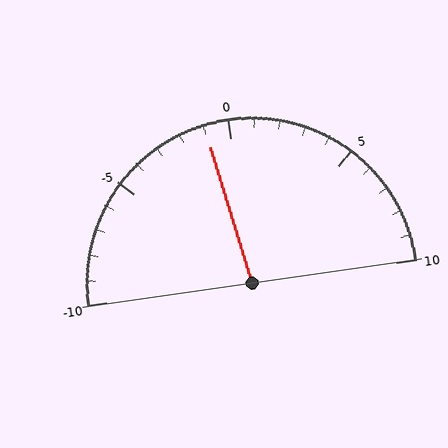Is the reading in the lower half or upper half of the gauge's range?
The reading is in the lower half of the range (-10 to 10).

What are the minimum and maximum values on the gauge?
The gauge ranges from -10 to 10.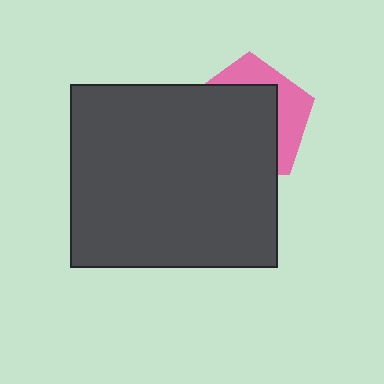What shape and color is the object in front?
The object in front is a dark gray rectangle.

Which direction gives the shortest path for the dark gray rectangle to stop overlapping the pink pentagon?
Moving toward the lower-left gives the shortest separation.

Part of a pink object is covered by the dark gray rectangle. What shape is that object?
It is a pentagon.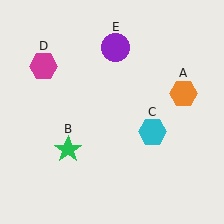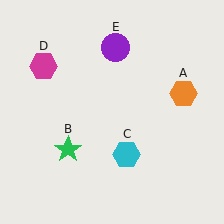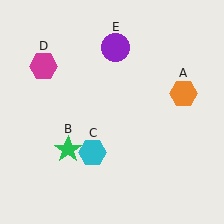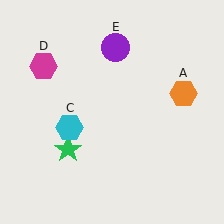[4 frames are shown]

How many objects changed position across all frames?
1 object changed position: cyan hexagon (object C).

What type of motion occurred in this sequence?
The cyan hexagon (object C) rotated clockwise around the center of the scene.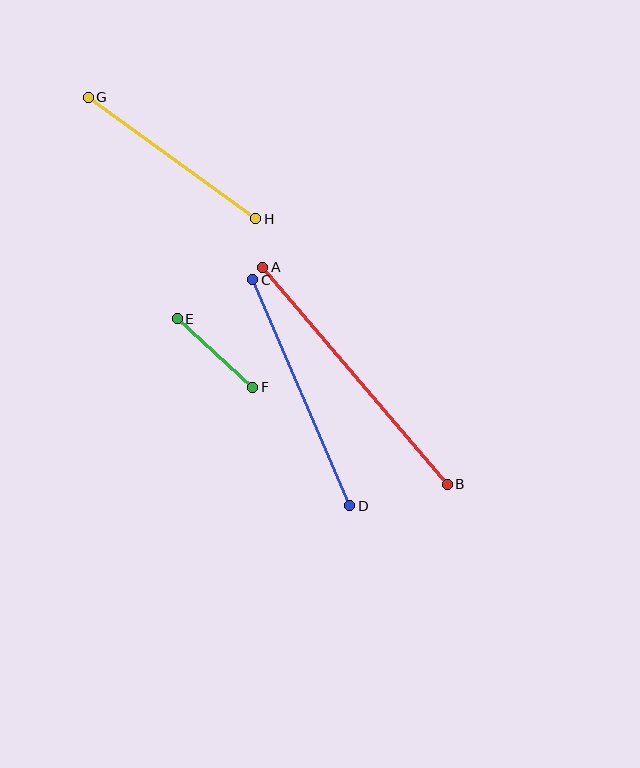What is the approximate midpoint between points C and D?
The midpoint is at approximately (301, 393) pixels.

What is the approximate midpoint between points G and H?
The midpoint is at approximately (172, 158) pixels.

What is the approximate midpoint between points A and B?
The midpoint is at approximately (355, 376) pixels.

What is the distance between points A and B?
The distance is approximately 285 pixels.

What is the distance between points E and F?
The distance is approximately 102 pixels.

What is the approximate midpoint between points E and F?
The midpoint is at approximately (215, 353) pixels.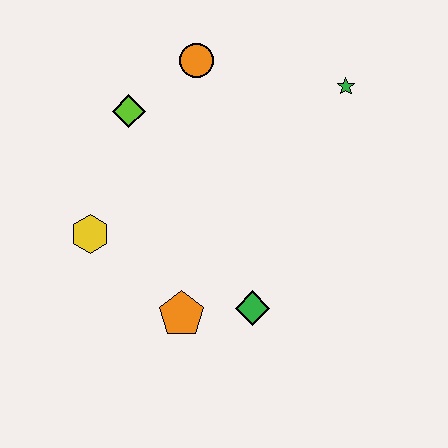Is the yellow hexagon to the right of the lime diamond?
No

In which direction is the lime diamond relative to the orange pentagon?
The lime diamond is above the orange pentagon.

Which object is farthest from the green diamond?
The orange circle is farthest from the green diamond.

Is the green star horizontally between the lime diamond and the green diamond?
No